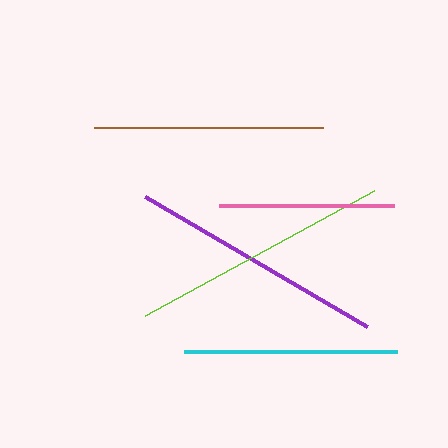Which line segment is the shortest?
The pink line is the shortest at approximately 175 pixels.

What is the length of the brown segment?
The brown segment is approximately 228 pixels long.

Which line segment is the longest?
The lime line is the longest at approximately 261 pixels.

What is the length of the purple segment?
The purple segment is approximately 256 pixels long.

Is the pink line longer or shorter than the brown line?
The brown line is longer than the pink line.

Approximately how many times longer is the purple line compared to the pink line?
The purple line is approximately 1.5 times the length of the pink line.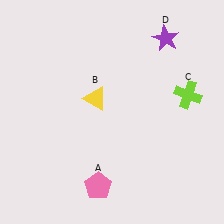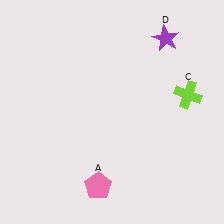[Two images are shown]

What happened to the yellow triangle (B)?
The yellow triangle (B) was removed in Image 2. It was in the top-left area of Image 1.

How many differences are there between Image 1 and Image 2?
There is 1 difference between the two images.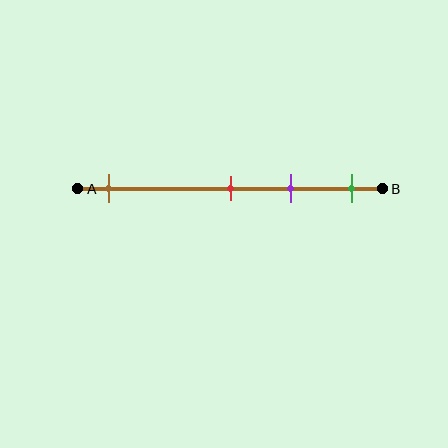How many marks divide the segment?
There are 4 marks dividing the segment.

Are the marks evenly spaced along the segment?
No, the marks are not evenly spaced.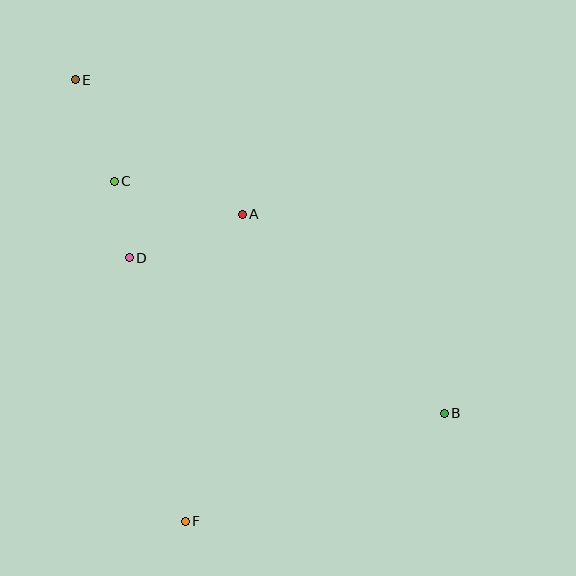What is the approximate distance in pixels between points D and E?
The distance between D and E is approximately 186 pixels.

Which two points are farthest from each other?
Points B and E are farthest from each other.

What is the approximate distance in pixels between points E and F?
The distance between E and F is approximately 455 pixels.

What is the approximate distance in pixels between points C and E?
The distance between C and E is approximately 109 pixels.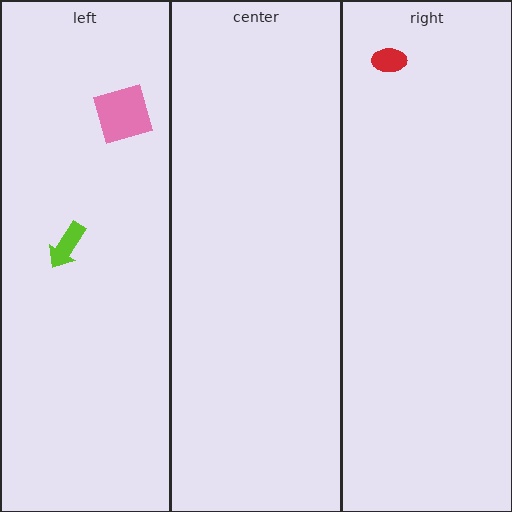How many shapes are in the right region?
1.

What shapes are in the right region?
The red ellipse.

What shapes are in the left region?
The lime arrow, the pink square.